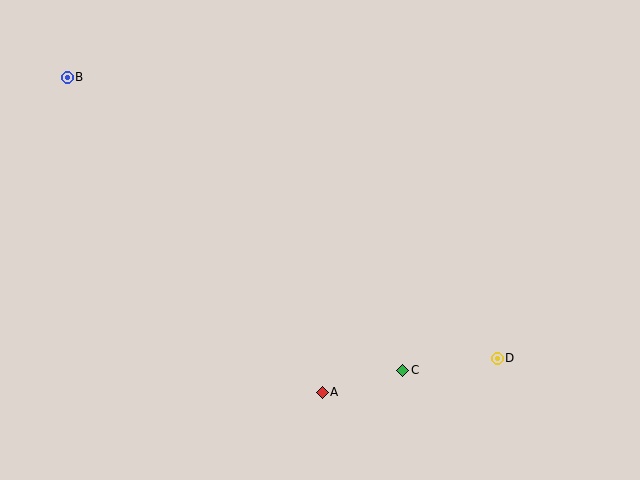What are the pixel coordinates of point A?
Point A is at (322, 392).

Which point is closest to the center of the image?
Point A at (322, 392) is closest to the center.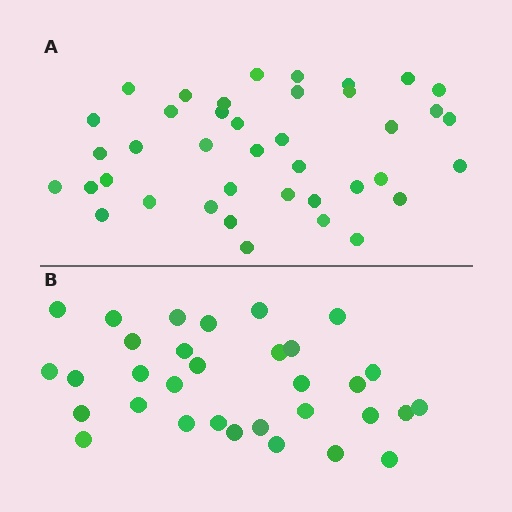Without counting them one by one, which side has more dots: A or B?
Region A (the top region) has more dots.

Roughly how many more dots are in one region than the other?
Region A has roughly 8 or so more dots than region B.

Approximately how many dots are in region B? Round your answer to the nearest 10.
About 30 dots. (The exact count is 32, which rounds to 30.)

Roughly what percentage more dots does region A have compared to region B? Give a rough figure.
About 25% more.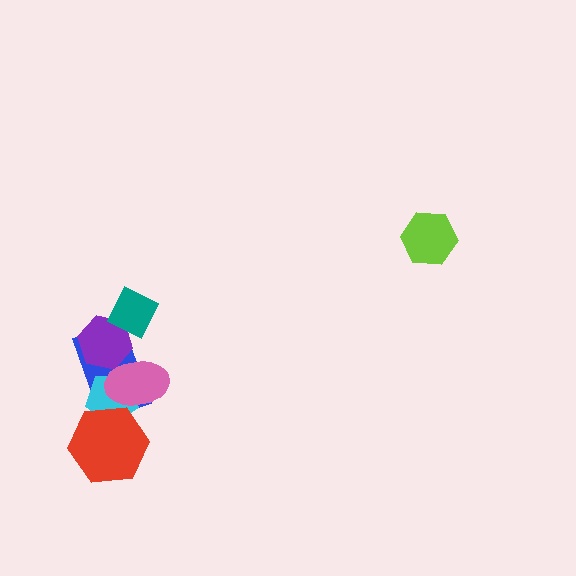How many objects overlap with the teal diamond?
2 objects overlap with the teal diamond.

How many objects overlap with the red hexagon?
2 objects overlap with the red hexagon.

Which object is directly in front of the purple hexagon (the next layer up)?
The pink ellipse is directly in front of the purple hexagon.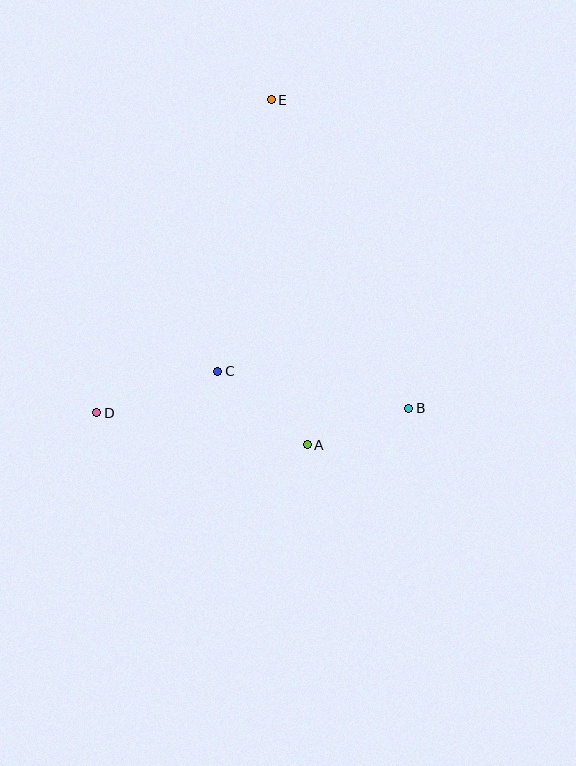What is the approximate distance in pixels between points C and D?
The distance between C and D is approximately 128 pixels.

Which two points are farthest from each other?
Points D and E are farthest from each other.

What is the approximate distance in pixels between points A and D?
The distance between A and D is approximately 213 pixels.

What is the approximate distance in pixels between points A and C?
The distance between A and C is approximately 116 pixels.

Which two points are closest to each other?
Points A and B are closest to each other.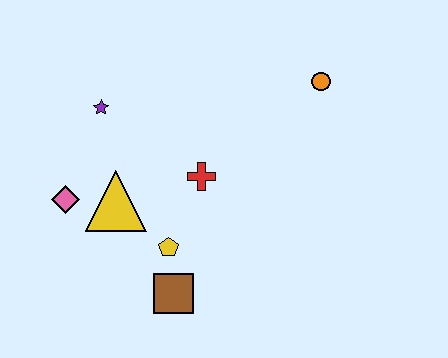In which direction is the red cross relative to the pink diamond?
The red cross is to the right of the pink diamond.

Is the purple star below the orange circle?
Yes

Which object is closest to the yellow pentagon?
The brown square is closest to the yellow pentagon.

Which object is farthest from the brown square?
The orange circle is farthest from the brown square.